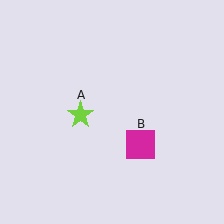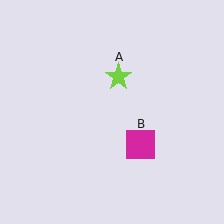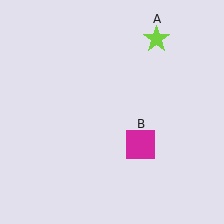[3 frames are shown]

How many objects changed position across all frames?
1 object changed position: lime star (object A).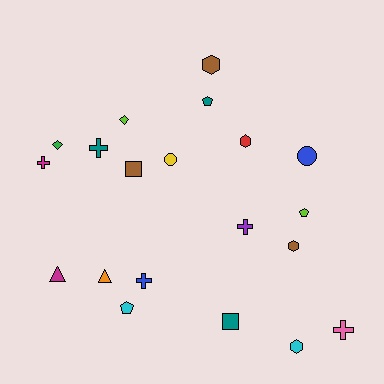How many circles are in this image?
There are 2 circles.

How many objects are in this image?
There are 20 objects.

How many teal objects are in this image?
There are 3 teal objects.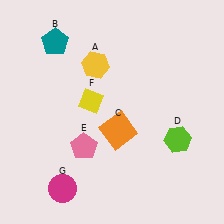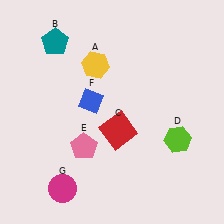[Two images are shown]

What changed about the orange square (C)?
In Image 1, C is orange. In Image 2, it changed to red.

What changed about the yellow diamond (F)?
In Image 1, F is yellow. In Image 2, it changed to blue.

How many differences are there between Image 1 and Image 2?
There are 2 differences between the two images.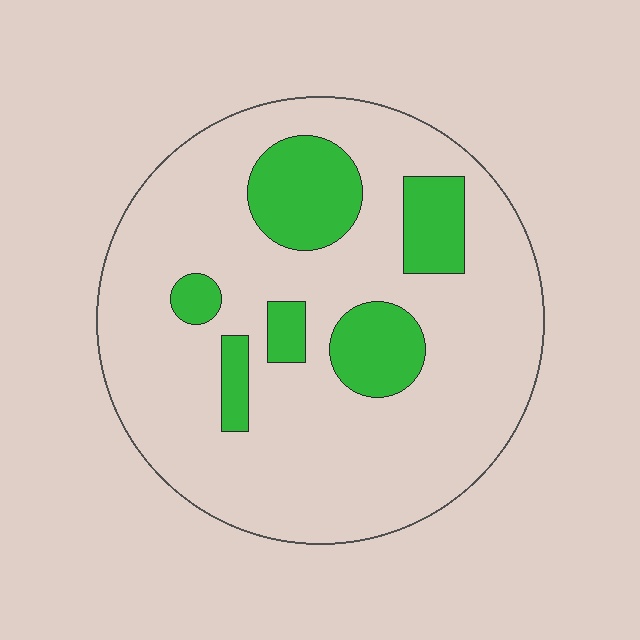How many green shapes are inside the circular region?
6.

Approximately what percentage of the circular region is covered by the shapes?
Approximately 20%.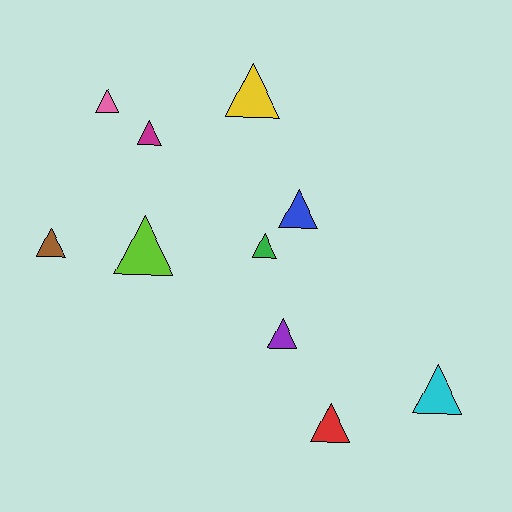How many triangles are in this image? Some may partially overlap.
There are 10 triangles.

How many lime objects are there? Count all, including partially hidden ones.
There is 1 lime object.